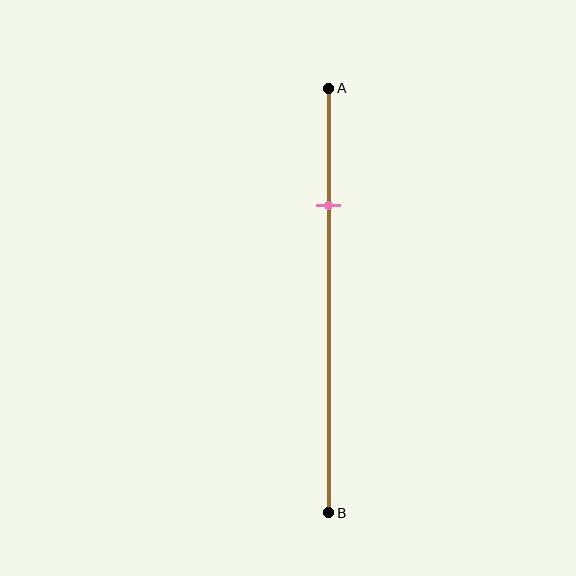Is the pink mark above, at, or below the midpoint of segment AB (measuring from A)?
The pink mark is above the midpoint of segment AB.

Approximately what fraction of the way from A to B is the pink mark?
The pink mark is approximately 30% of the way from A to B.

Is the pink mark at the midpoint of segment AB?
No, the mark is at about 30% from A, not at the 50% midpoint.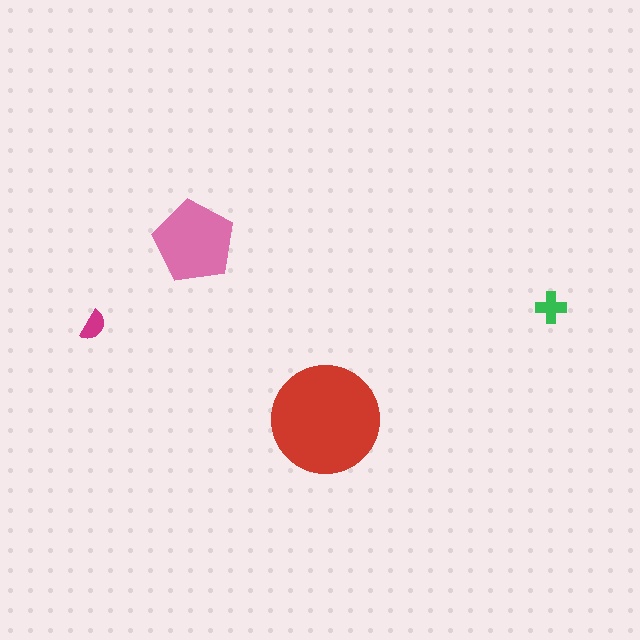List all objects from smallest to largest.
The magenta semicircle, the green cross, the pink pentagon, the red circle.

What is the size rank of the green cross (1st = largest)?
3rd.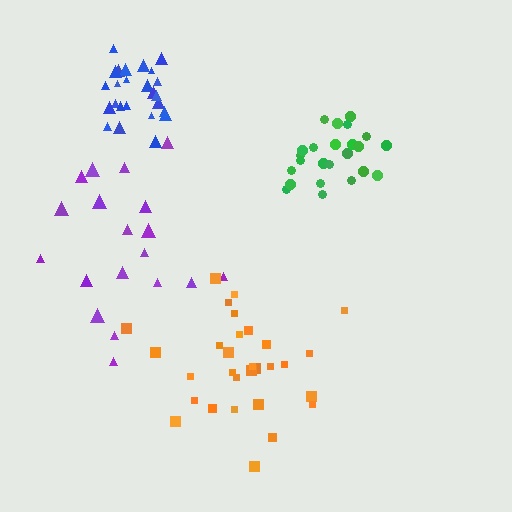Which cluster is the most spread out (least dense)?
Purple.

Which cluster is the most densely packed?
Blue.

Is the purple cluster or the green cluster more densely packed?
Green.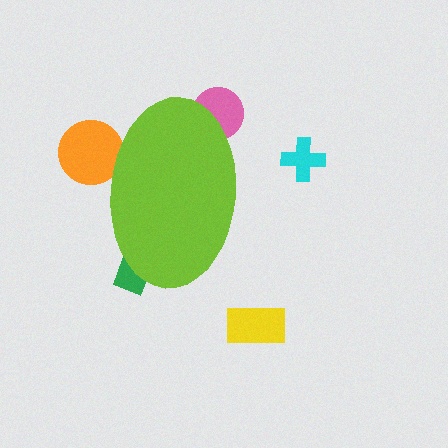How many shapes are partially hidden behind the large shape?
3 shapes are partially hidden.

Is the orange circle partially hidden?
Yes, the orange circle is partially hidden behind the lime ellipse.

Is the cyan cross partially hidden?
No, the cyan cross is fully visible.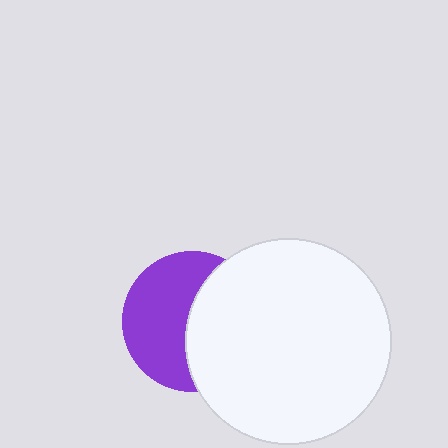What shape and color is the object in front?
The object in front is a white circle.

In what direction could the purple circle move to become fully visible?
The purple circle could move left. That would shift it out from behind the white circle entirely.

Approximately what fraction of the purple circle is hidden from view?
Roughly 47% of the purple circle is hidden behind the white circle.